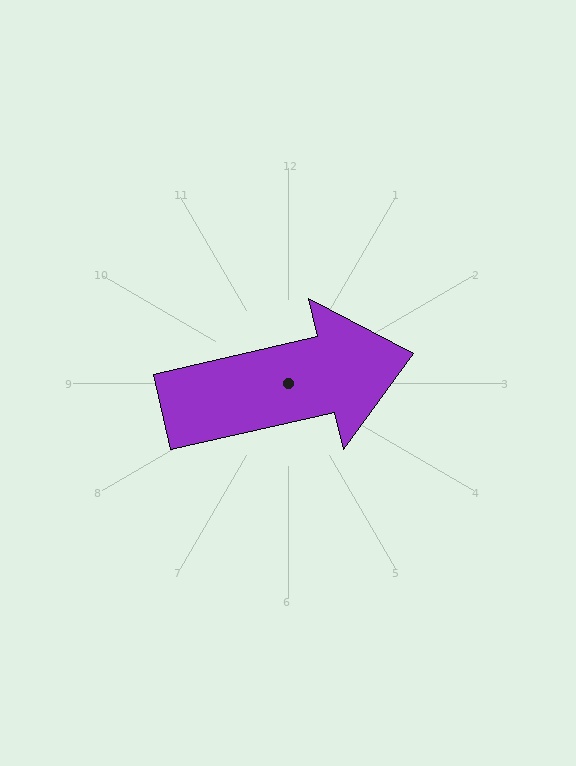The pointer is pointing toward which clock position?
Roughly 3 o'clock.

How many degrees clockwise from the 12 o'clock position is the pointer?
Approximately 77 degrees.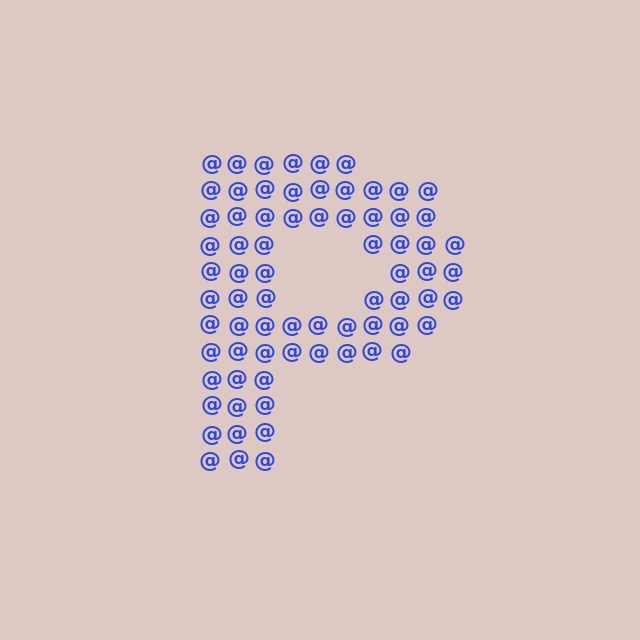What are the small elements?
The small elements are at signs.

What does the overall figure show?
The overall figure shows the letter P.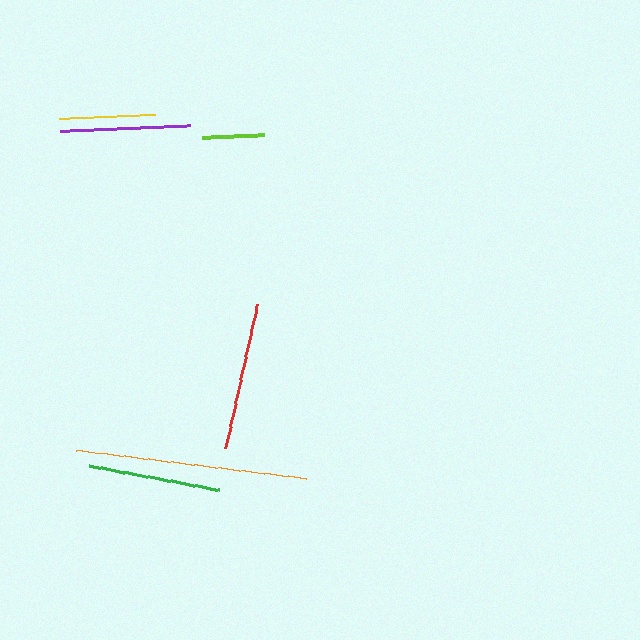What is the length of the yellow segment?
The yellow segment is approximately 96 pixels long.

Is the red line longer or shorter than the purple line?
The red line is longer than the purple line.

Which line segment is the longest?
The orange line is the longest at approximately 231 pixels.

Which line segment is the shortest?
The lime line is the shortest at approximately 62 pixels.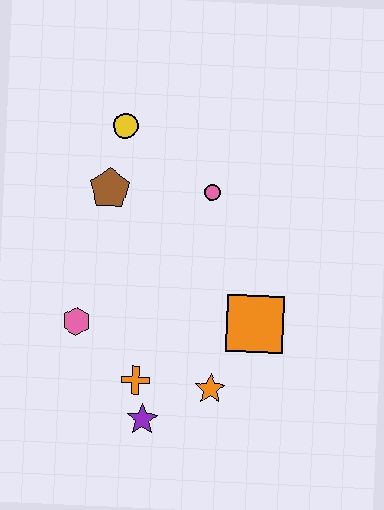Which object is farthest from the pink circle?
The purple star is farthest from the pink circle.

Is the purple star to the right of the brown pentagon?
Yes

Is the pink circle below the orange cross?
No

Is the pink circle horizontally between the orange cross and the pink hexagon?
No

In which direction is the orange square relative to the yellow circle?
The orange square is below the yellow circle.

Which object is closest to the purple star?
The orange cross is closest to the purple star.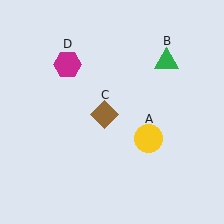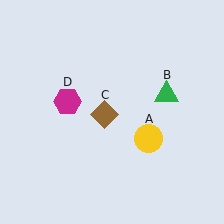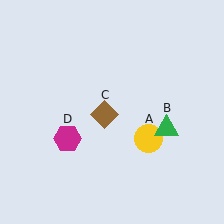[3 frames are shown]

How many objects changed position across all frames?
2 objects changed position: green triangle (object B), magenta hexagon (object D).